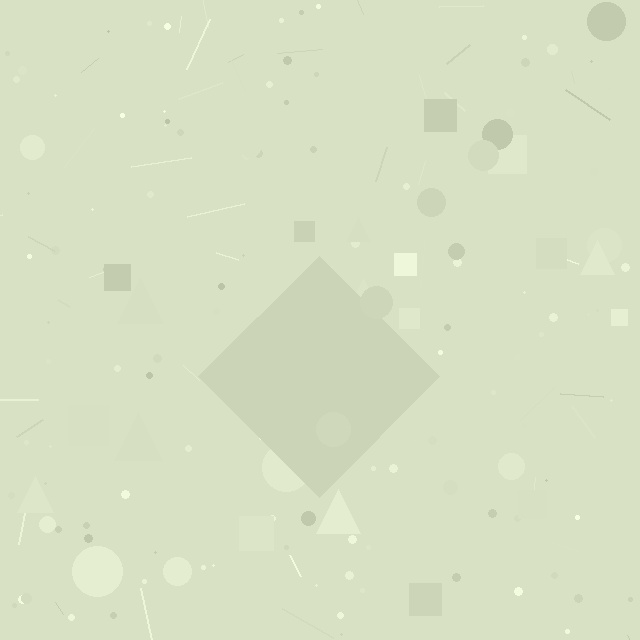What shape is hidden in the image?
A diamond is hidden in the image.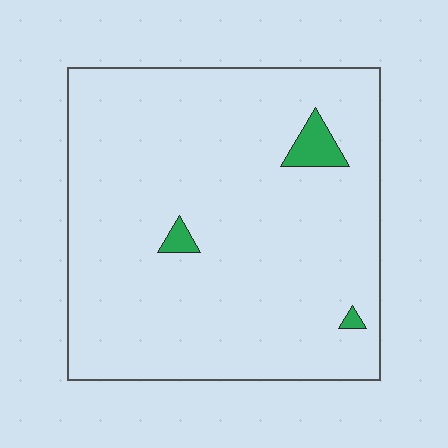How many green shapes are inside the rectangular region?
3.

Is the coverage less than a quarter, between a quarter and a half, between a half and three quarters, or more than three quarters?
Less than a quarter.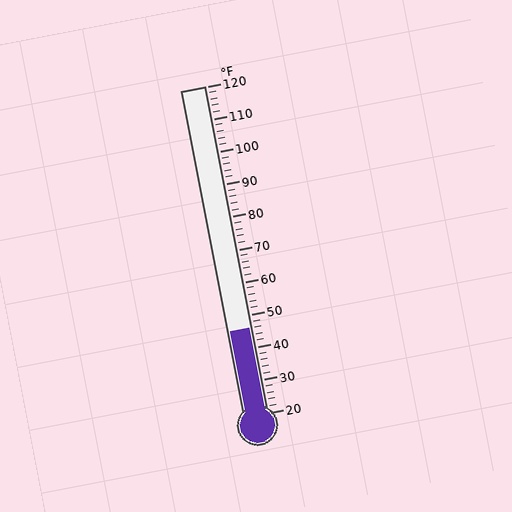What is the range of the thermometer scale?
The thermometer scale ranges from 20°F to 120°F.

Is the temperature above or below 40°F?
The temperature is above 40°F.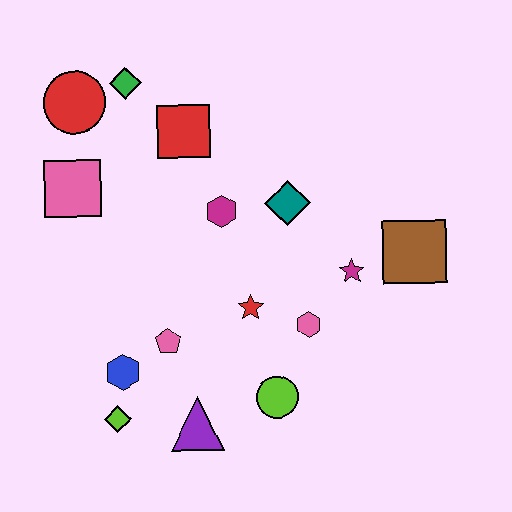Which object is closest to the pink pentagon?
The blue hexagon is closest to the pink pentagon.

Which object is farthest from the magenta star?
The red circle is farthest from the magenta star.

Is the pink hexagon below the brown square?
Yes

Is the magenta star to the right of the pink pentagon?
Yes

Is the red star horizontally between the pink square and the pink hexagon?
Yes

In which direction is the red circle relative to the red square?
The red circle is to the left of the red square.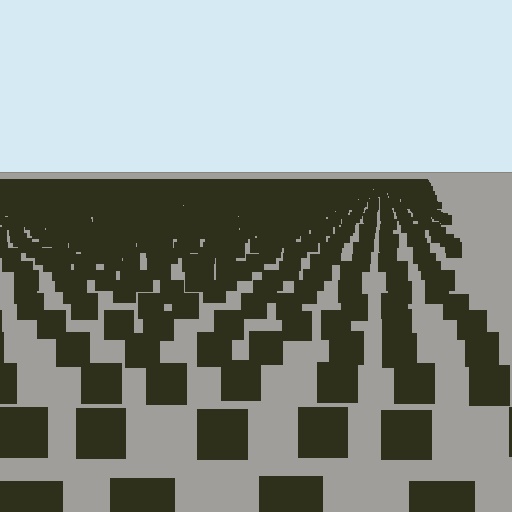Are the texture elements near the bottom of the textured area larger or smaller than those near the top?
Larger. Near the bottom, elements are closer to the viewer and appear at a bigger on-screen size.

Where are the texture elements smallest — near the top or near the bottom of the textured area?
Near the top.